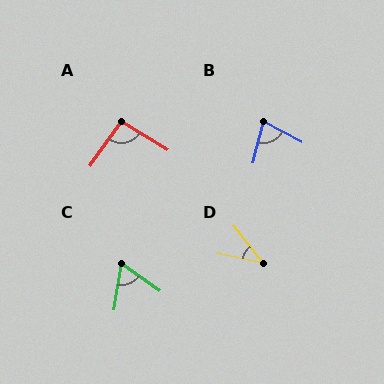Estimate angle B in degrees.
Approximately 76 degrees.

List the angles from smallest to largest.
D (40°), C (64°), B (76°), A (94°).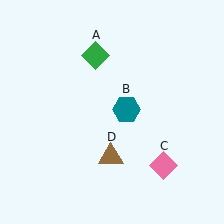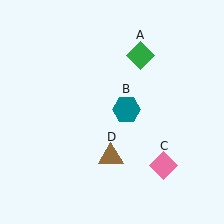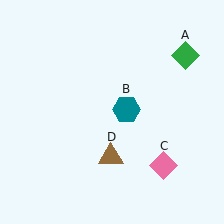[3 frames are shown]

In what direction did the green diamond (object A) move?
The green diamond (object A) moved right.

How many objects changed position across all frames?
1 object changed position: green diamond (object A).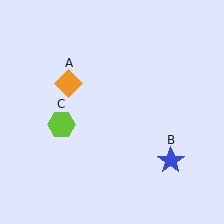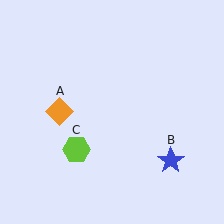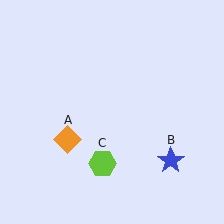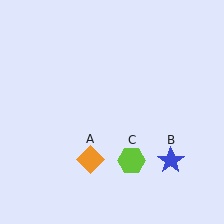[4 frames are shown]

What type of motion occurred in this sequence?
The orange diamond (object A), lime hexagon (object C) rotated counterclockwise around the center of the scene.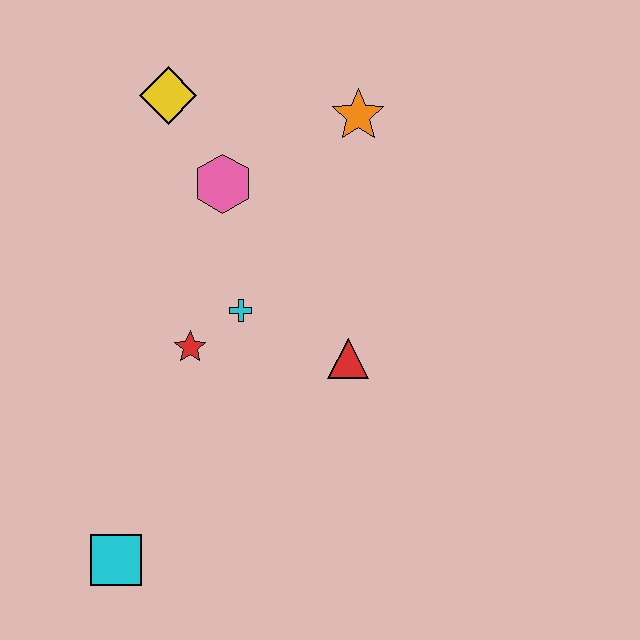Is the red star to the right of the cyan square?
Yes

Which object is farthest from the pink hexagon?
The cyan square is farthest from the pink hexagon.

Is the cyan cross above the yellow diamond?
No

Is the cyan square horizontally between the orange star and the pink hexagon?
No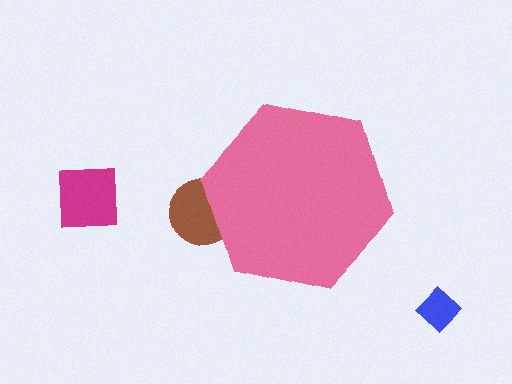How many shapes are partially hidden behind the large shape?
1 shape is partially hidden.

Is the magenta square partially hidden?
No, the magenta square is fully visible.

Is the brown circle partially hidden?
Yes, the brown circle is partially hidden behind the pink hexagon.